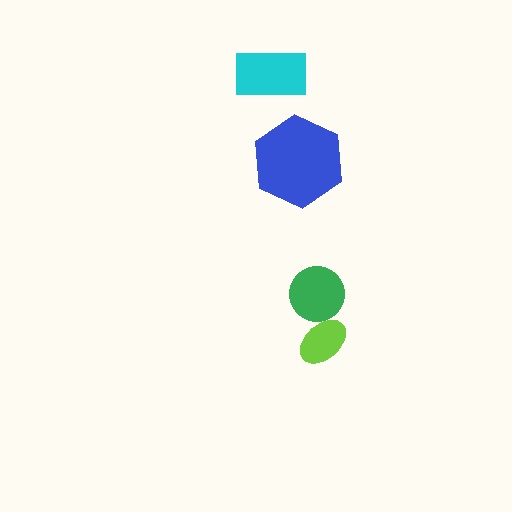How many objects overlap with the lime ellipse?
1 object overlaps with the lime ellipse.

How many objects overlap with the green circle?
1 object overlaps with the green circle.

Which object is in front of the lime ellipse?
The green circle is in front of the lime ellipse.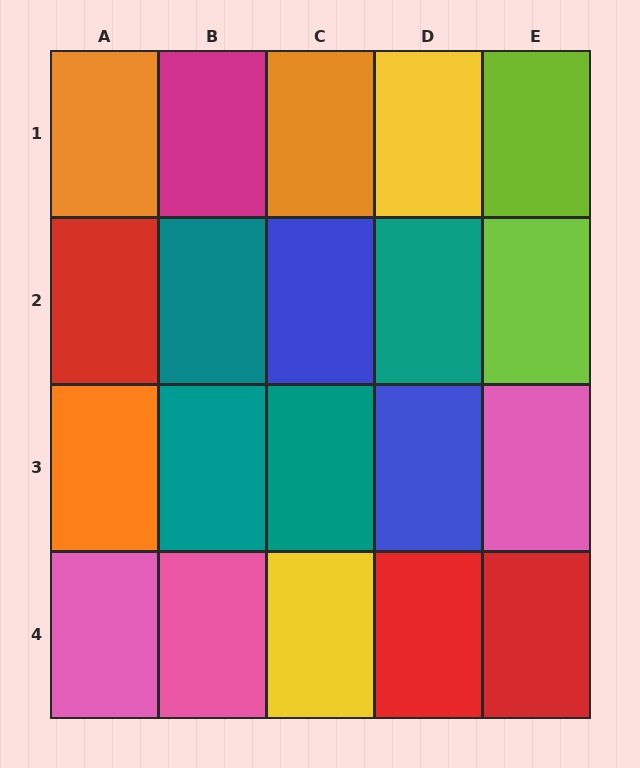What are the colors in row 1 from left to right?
Orange, magenta, orange, yellow, lime.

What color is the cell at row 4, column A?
Pink.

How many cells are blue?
2 cells are blue.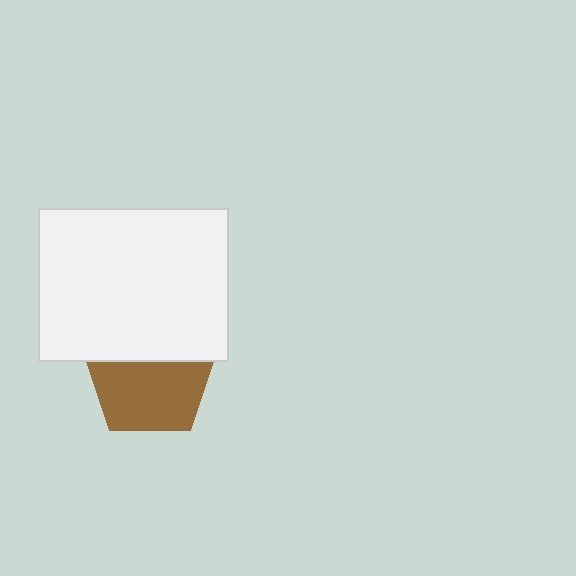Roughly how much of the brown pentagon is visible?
About half of it is visible (roughly 62%).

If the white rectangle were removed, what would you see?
You would see the complete brown pentagon.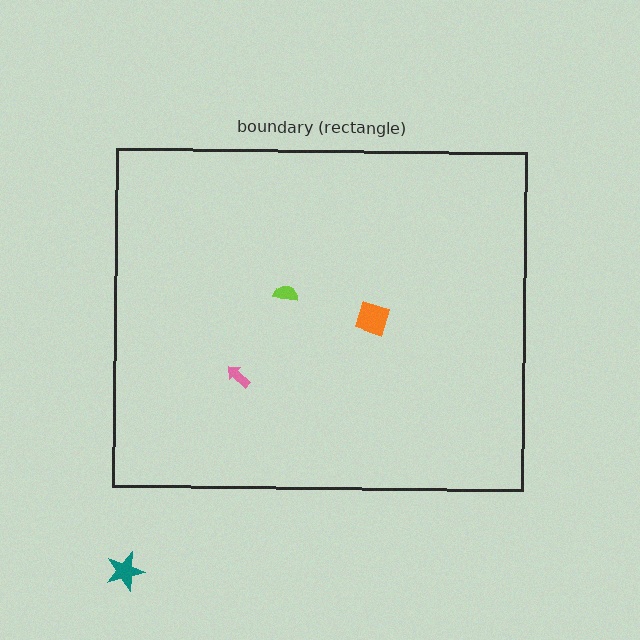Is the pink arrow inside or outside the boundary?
Inside.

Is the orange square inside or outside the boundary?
Inside.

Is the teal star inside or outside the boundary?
Outside.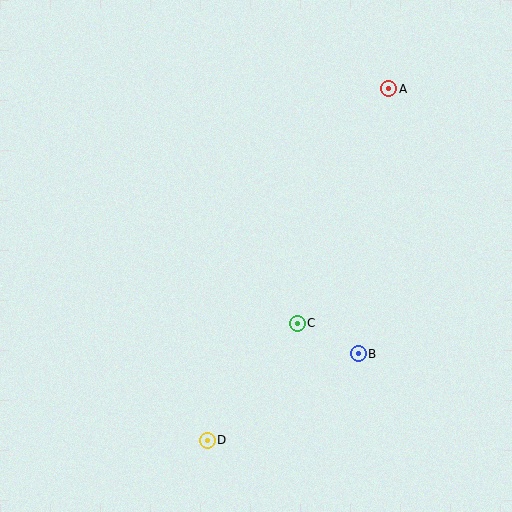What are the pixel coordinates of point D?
Point D is at (207, 440).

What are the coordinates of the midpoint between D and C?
The midpoint between D and C is at (252, 382).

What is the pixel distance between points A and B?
The distance between A and B is 267 pixels.